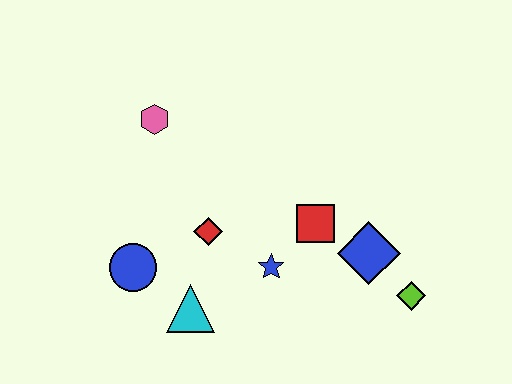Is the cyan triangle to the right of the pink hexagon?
Yes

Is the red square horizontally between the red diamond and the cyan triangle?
No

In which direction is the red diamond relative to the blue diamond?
The red diamond is to the left of the blue diamond.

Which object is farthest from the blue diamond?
The pink hexagon is farthest from the blue diamond.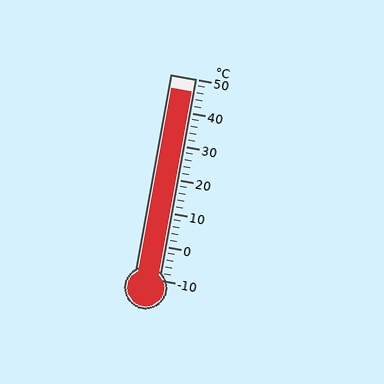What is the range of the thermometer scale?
The thermometer scale ranges from -10°C to 50°C.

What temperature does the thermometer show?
The thermometer shows approximately 46°C.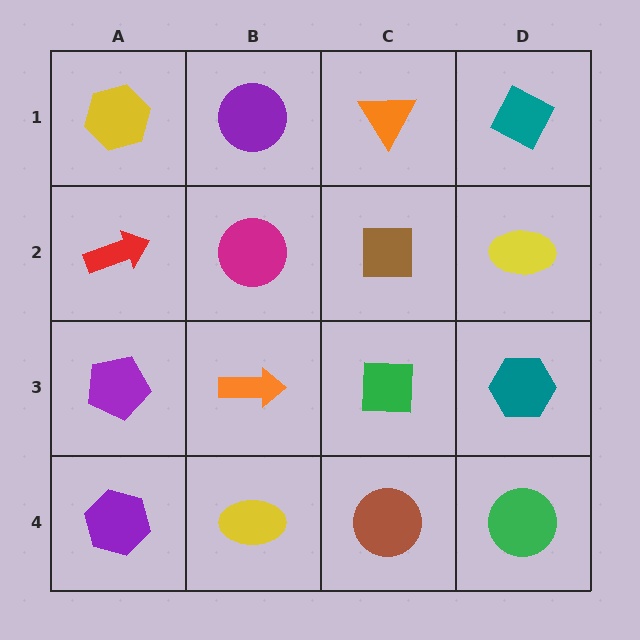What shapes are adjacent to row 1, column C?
A brown square (row 2, column C), a purple circle (row 1, column B), a teal diamond (row 1, column D).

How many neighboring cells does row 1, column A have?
2.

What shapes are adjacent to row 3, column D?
A yellow ellipse (row 2, column D), a green circle (row 4, column D), a green square (row 3, column C).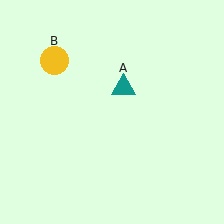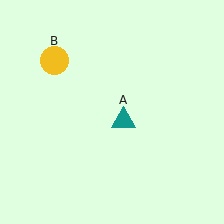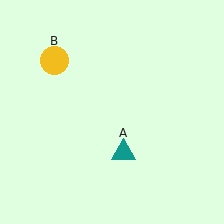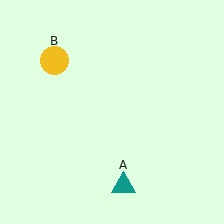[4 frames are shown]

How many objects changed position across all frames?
1 object changed position: teal triangle (object A).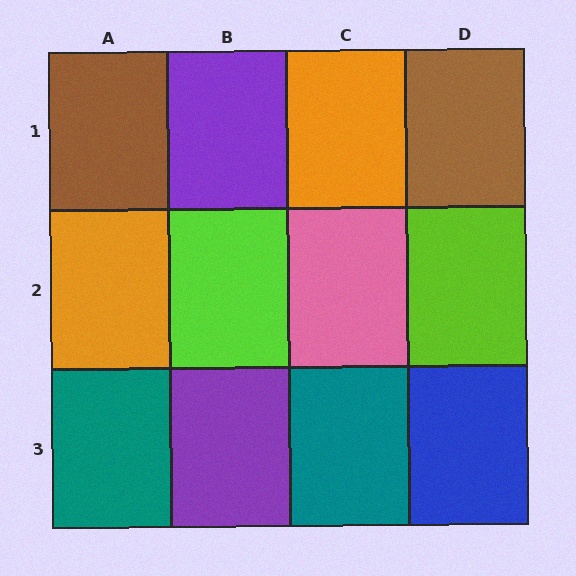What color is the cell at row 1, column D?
Brown.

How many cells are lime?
2 cells are lime.